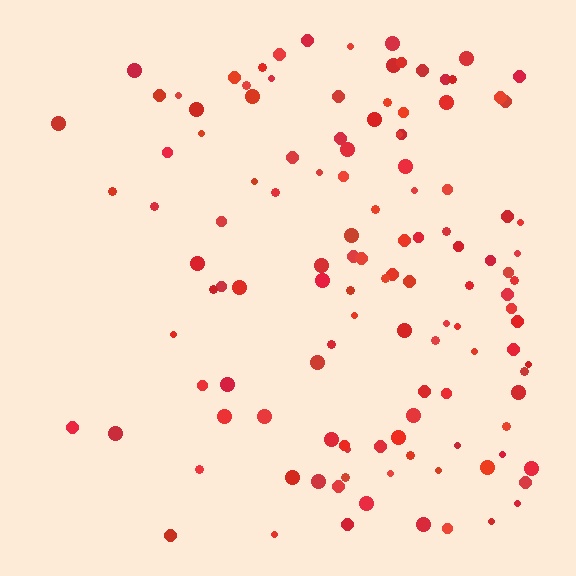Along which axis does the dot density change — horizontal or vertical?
Horizontal.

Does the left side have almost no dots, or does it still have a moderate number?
Still a moderate number, just noticeably fewer than the right.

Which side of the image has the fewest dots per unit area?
The left.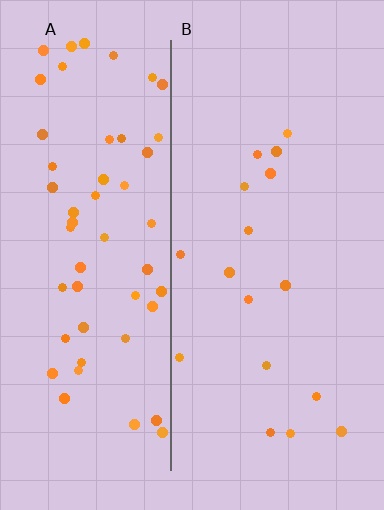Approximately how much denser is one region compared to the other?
Approximately 3.3× — region A over region B.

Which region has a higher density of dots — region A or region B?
A (the left).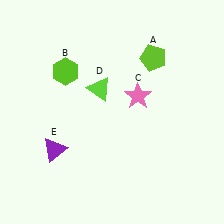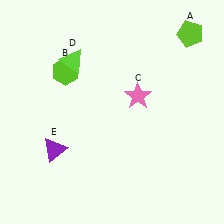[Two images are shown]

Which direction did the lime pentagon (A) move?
The lime pentagon (A) moved right.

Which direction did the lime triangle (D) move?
The lime triangle (D) moved up.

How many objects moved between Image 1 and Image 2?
2 objects moved between the two images.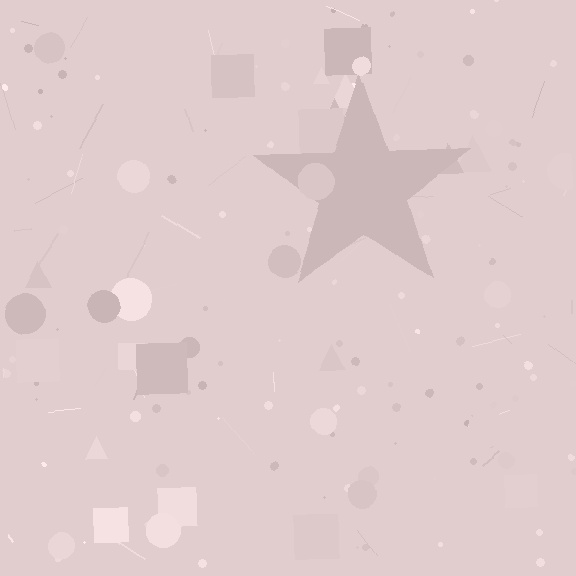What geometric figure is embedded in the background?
A star is embedded in the background.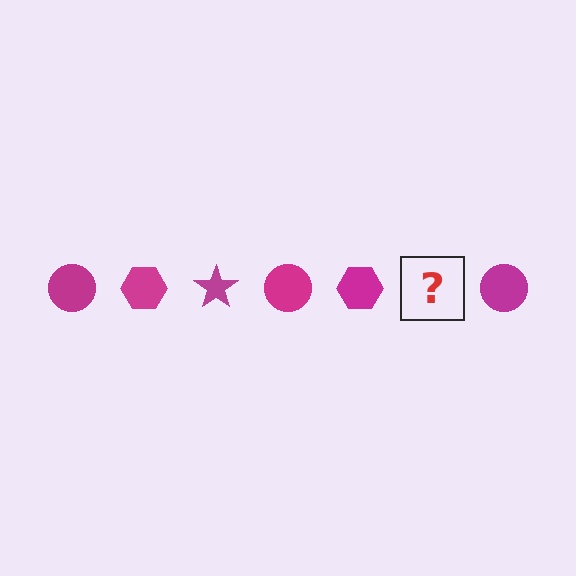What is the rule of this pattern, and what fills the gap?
The rule is that the pattern cycles through circle, hexagon, star shapes in magenta. The gap should be filled with a magenta star.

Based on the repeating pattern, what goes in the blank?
The blank should be a magenta star.